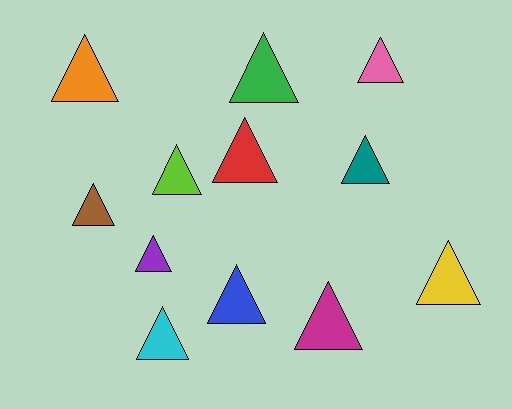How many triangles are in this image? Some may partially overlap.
There are 12 triangles.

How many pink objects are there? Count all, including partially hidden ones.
There is 1 pink object.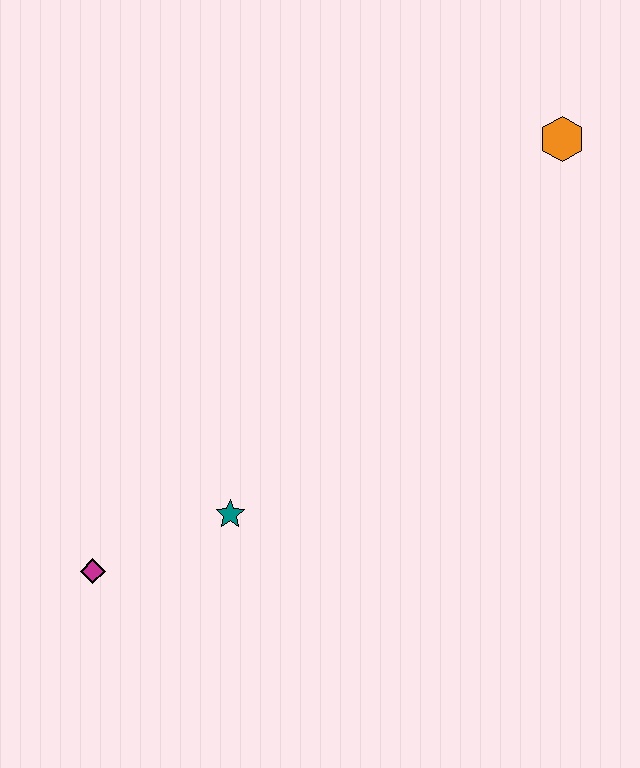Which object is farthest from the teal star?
The orange hexagon is farthest from the teal star.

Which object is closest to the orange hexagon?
The teal star is closest to the orange hexagon.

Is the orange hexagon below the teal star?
No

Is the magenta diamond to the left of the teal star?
Yes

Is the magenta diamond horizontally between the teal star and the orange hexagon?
No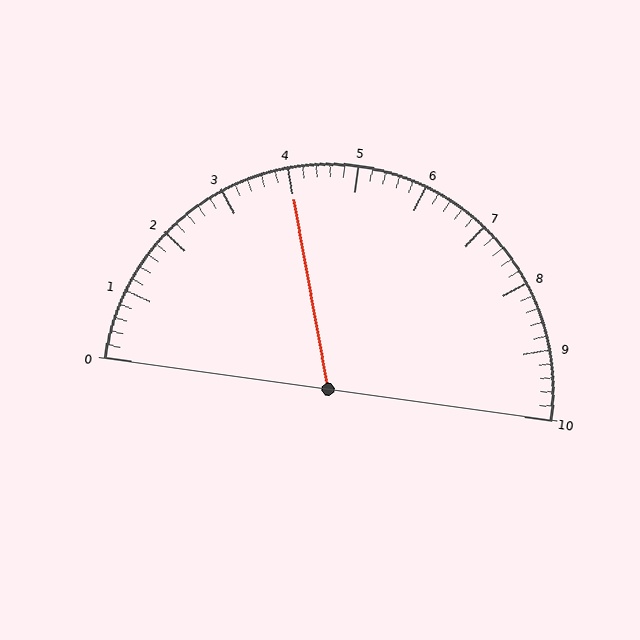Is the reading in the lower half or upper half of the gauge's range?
The reading is in the lower half of the range (0 to 10).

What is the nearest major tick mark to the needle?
The nearest major tick mark is 4.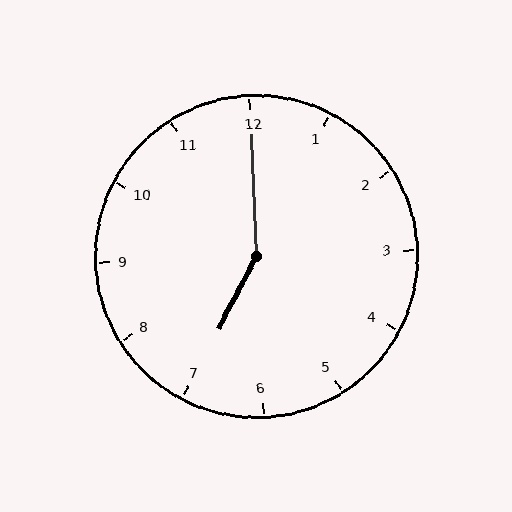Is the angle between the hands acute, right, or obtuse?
It is obtuse.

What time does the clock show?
7:00.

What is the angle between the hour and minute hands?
Approximately 150 degrees.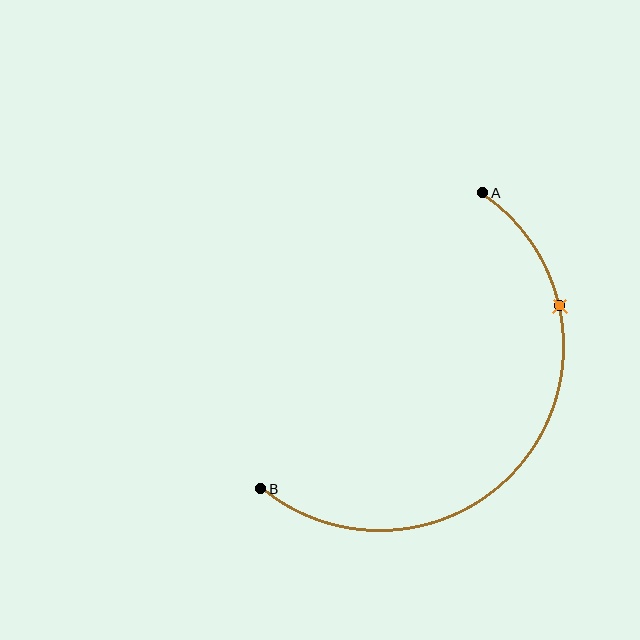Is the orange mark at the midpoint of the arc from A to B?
No. The orange mark lies on the arc but is closer to endpoint A. The arc midpoint would be at the point on the curve equidistant along the arc from both A and B.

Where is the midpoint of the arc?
The arc midpoint is the point on the curve farthest from the straight line joining A and B. It sits below and to the right of that line.